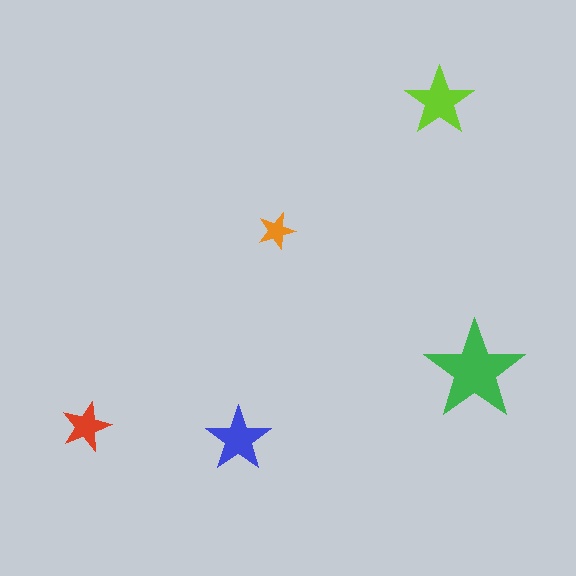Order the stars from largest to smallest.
the green one, the lime one, the blue one, the red one, the orange one.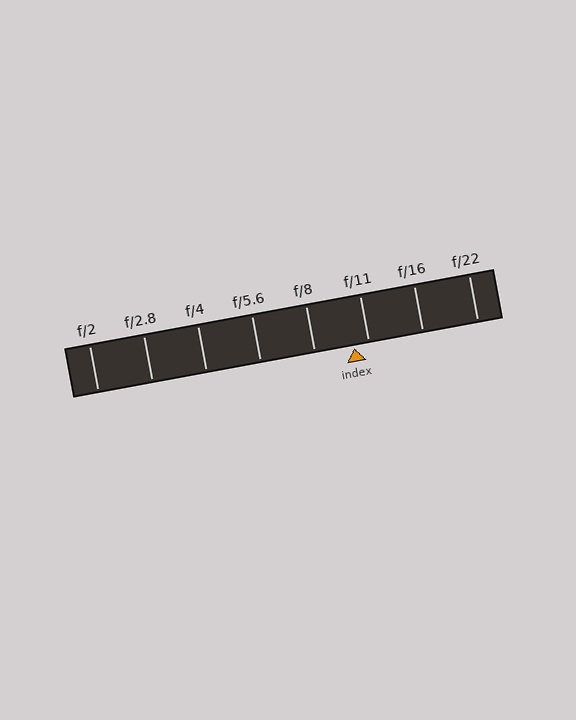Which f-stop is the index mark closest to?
The index mark is closest to f/11.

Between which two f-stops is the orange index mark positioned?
The index mark is between f/8 and f/11.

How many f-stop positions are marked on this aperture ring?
There are 8 f-stop positions marked.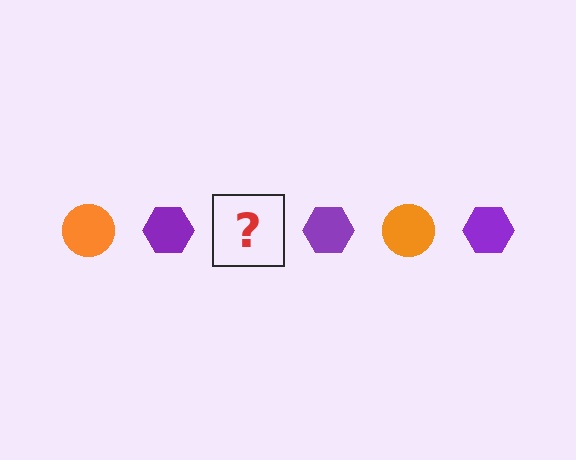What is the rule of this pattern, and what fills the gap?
The rule is that the pattern alternates between orange circle and purple hexagon. The gap should be filled with an orange circle.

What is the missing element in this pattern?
The missing element is an orange circle.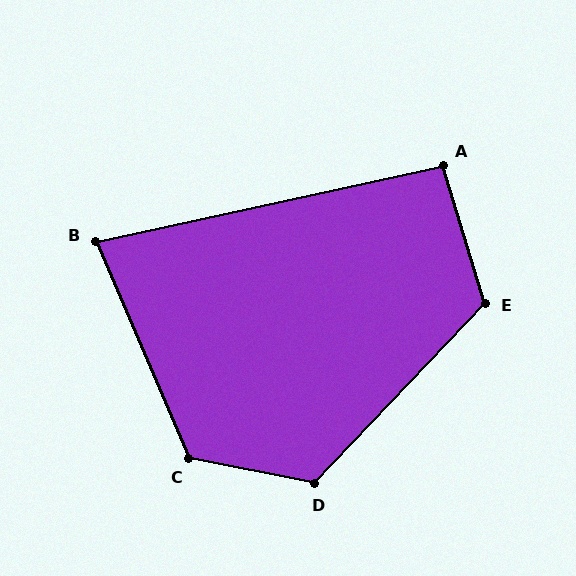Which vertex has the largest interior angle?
C, at approximately 124 degrees.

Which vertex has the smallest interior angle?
B, at approximately 79 degrees.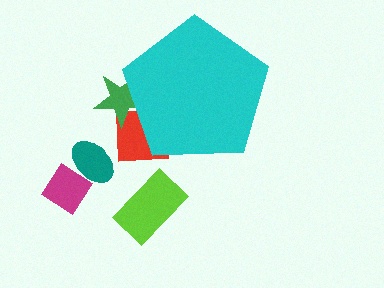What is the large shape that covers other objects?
A cyan pentagon.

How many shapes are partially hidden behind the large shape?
2 shapes are partially hidden.